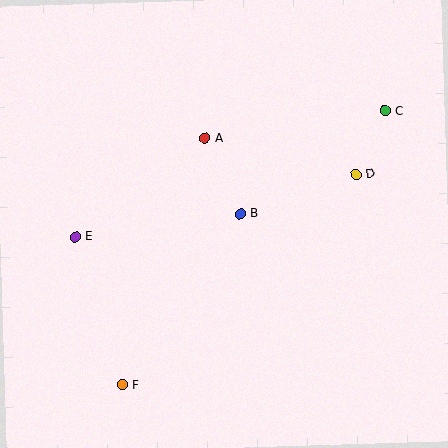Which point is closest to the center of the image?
Point B at (240, 214) is closest to the center.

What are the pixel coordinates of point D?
Point D is at (356, 174).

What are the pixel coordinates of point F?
Point F is at (122, 385).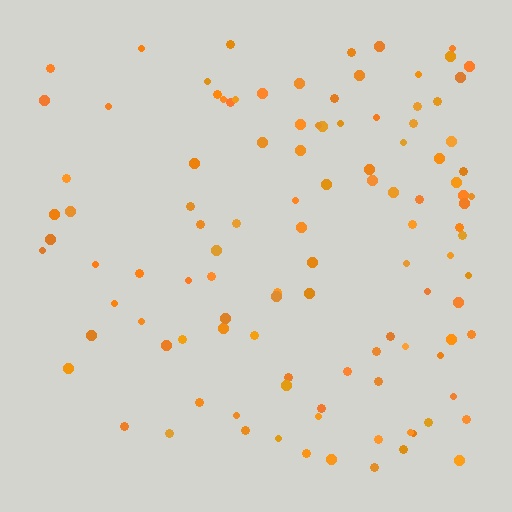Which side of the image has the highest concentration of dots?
The right.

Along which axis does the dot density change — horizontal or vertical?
Horizontal.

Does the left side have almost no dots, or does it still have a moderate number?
Still a moderate number, just noticeably fewer than the right.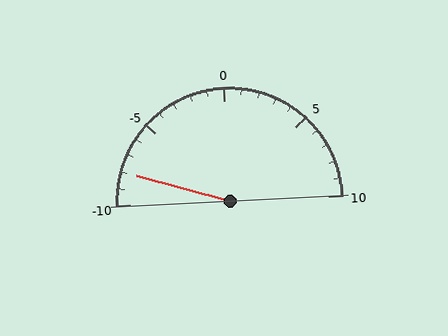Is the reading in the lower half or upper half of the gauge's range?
The reading is in the lower half of the range (-10 to 10).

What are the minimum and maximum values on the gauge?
The gauge ranges from -10 to 10.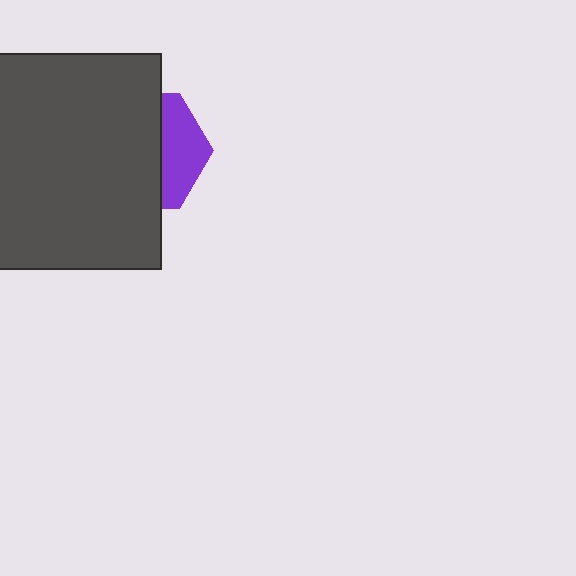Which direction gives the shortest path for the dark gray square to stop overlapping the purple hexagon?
Moving left gives the shortest separation.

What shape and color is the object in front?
The object in front is a dark gray square.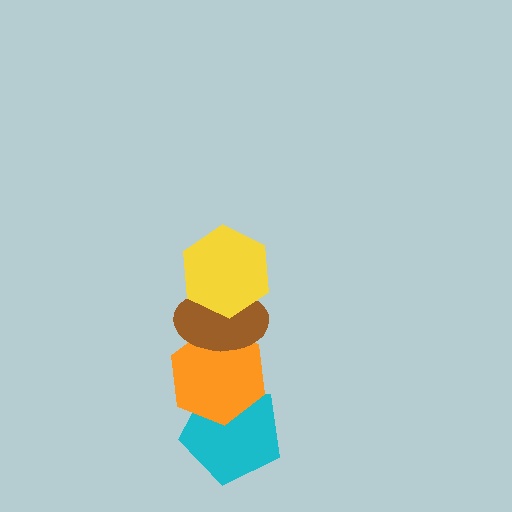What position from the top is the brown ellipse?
The brown ellipse is 2nd from the top.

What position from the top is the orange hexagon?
The orange hexagon is 3rd from the top.